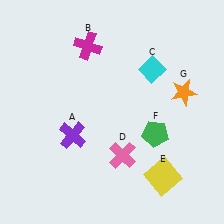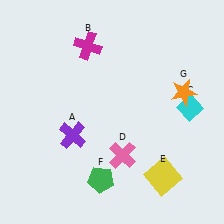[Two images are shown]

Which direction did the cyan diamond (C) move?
The cyan diamond (C) moved down.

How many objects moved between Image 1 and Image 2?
2 objects moved between the two images.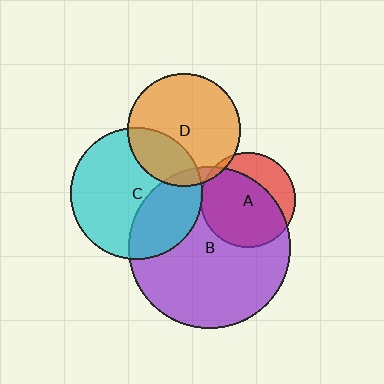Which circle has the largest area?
Circle B (purple).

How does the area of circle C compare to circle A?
Approximately 1.9 times.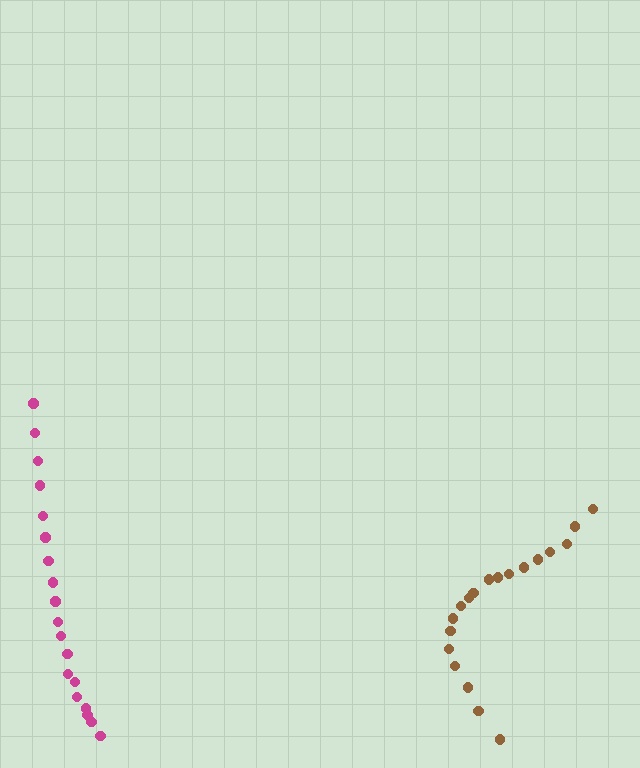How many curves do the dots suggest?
There are 2 distinct paths.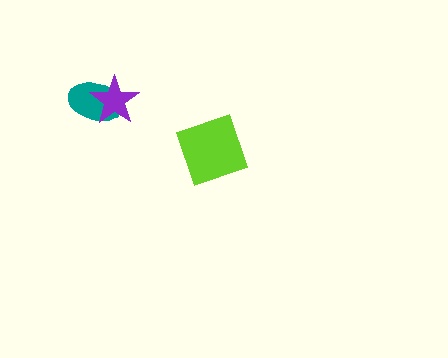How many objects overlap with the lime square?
0 objects overlap with the lime square.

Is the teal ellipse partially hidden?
Yes, it is partially covered by another shape.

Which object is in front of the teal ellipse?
The purple star is in front of the teal ellipse.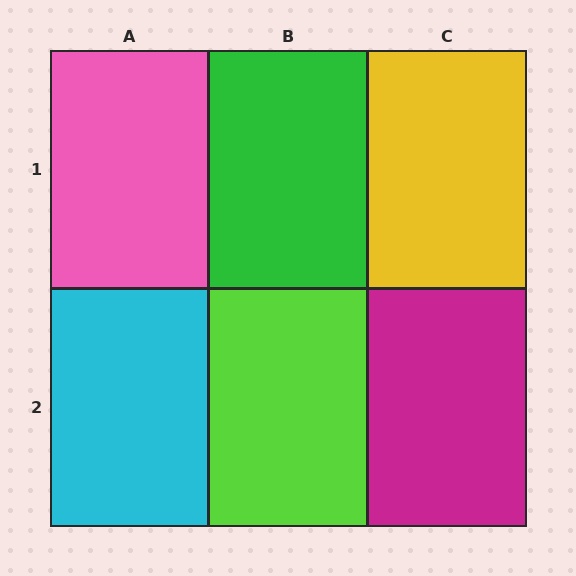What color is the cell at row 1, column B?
Green.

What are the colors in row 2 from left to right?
Cyan, lime, magenta.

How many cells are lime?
1 cell is lime.